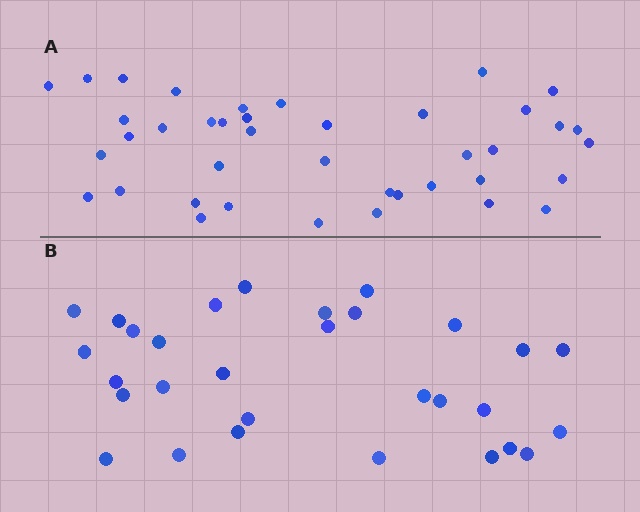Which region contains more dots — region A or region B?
Region A (the top region) has more dots.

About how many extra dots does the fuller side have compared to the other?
Region A has roughly 10 or so more dots than region B.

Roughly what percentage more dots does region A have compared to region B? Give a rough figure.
About 35% more.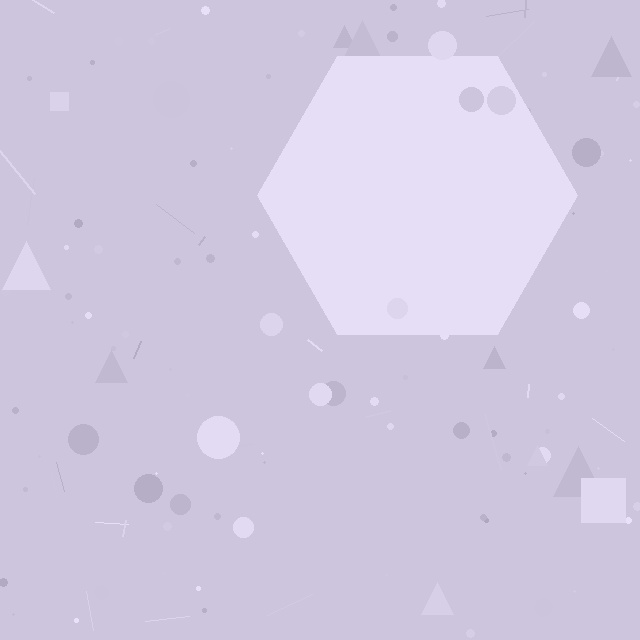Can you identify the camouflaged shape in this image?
The camouflaged shape is a hexagon.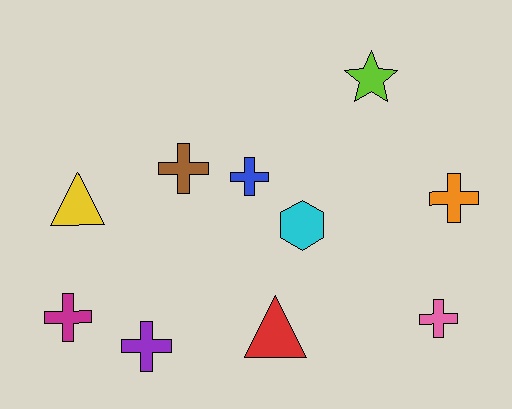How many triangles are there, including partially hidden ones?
There are 2 triangles.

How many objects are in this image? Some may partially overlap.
There are 10 objects.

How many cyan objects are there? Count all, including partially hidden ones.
There is 1 cyan object.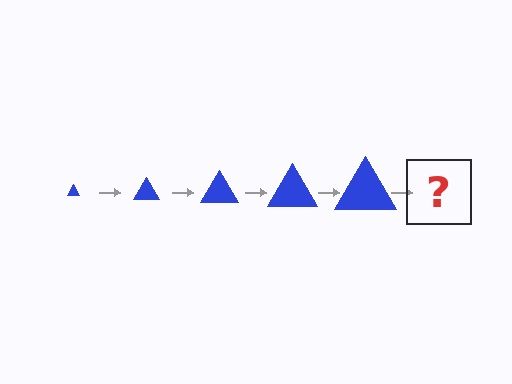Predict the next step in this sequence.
The next step is a blue triangle, larger than the previous one.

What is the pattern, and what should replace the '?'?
The pattern is that the triangle gets progressively larger each step. The '?' should be a blue triangle, larger than the previous one.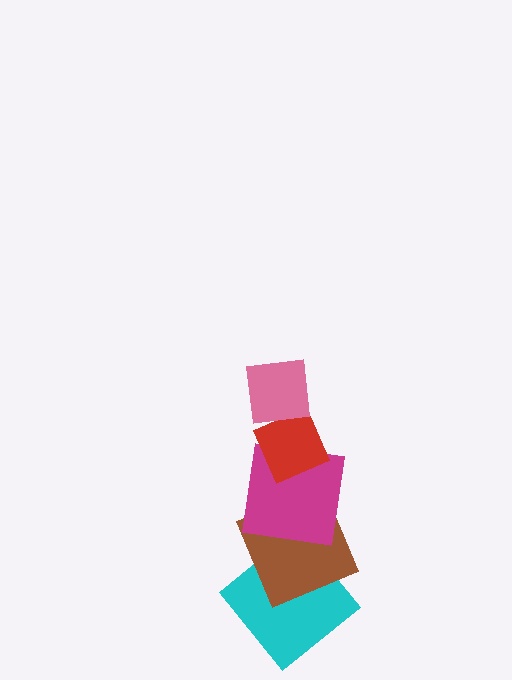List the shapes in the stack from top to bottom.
From top to bottom: the pink square, the red diamond, the magenta square, the brown square, the cyan diamond.